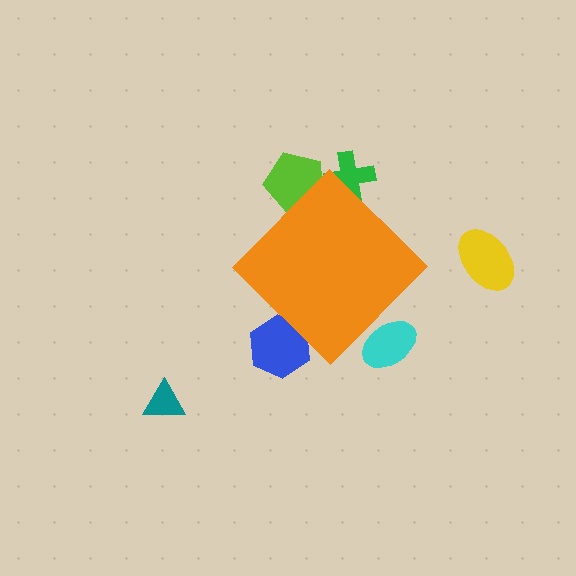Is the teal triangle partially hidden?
No, the teal triangle is fully visible.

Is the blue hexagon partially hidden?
Yes, the blue hexagon is partially hidden behind the orange diamond.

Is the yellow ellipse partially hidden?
No, the yellow ellipse is fully visible.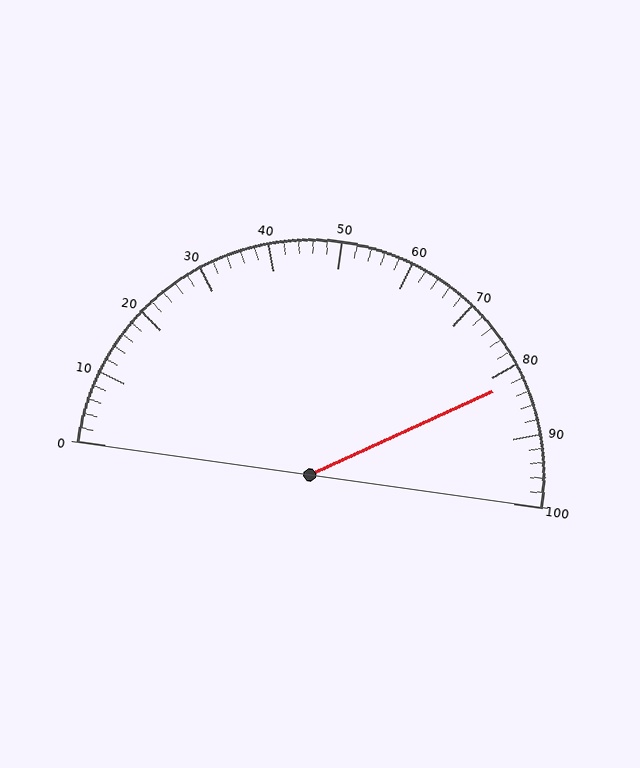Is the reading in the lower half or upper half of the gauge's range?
The reading is in the upper half of the range (0 to 100).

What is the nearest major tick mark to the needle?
The nearest major tick mark is 80.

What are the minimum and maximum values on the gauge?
The gauge ranges from 0 to 100.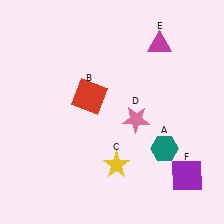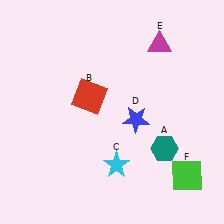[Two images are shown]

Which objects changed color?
C changed from yellow to cyan. D changed from pink to blue. F changed from purple to green.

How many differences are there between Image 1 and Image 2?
There are 3 differences between the two images.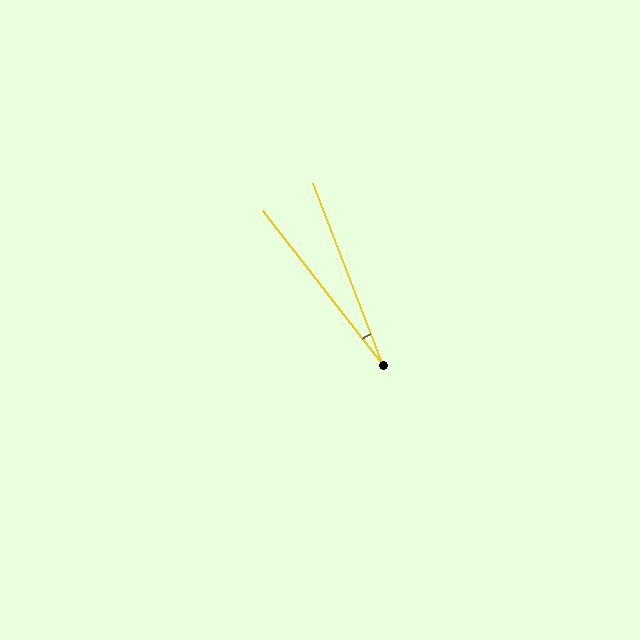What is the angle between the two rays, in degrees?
Approximately 17 degrees.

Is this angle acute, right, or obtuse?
It is acute.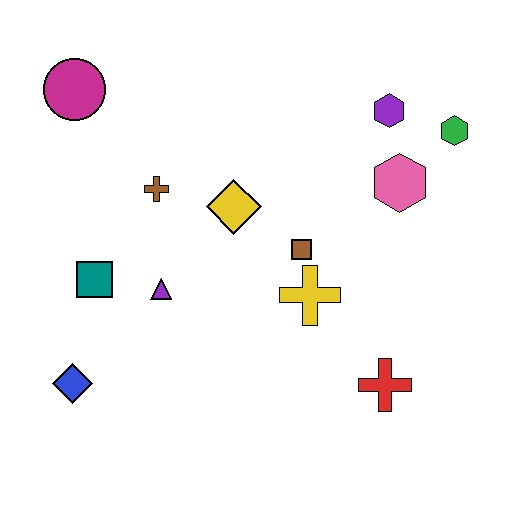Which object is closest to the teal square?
The purple triangle is closest to the teal square.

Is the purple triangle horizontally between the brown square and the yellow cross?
No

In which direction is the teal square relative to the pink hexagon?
The teal square is to the left of the pink hexagon.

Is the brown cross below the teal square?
No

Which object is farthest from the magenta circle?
The red cross is farthest from the magenta circle.